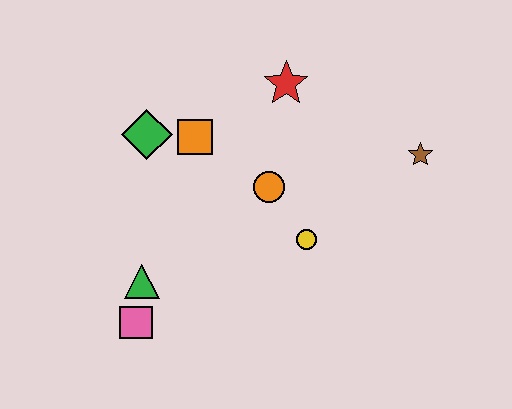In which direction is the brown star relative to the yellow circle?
The brown star is to the right of the yellow circle.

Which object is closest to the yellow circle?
The orange circle is closest to the yellow circle.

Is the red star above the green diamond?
Yes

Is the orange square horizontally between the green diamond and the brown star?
Yes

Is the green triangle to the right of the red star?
No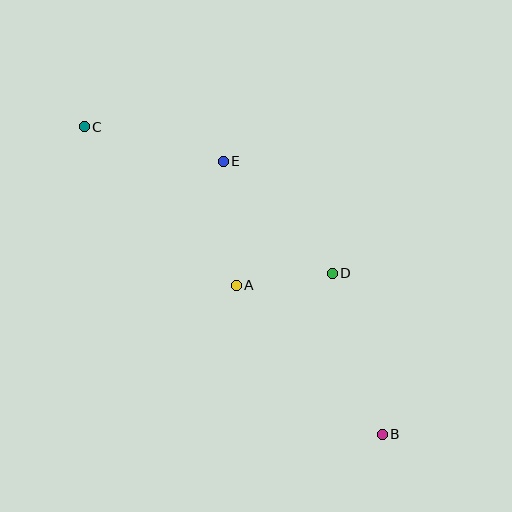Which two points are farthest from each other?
Points B and C are farthest from each other.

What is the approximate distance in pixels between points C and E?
The distance between C and E is approximately 144 pixels.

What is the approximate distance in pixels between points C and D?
The distance between C and D is approximately 288 pixels.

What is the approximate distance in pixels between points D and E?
The distance between D and E is approximately 156 pixels.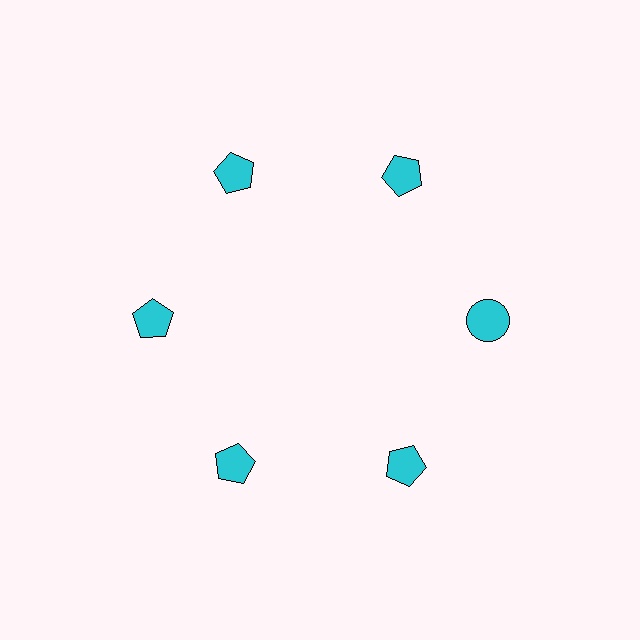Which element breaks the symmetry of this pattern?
The cyan circle at roughly the 3 o'clock position breaks the symmetry. All other shapes are cyan pentagons.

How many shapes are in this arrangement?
There are 6 shapes arranged in a ring pattern.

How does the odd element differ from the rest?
It has a different shape: circle instead of pentagon.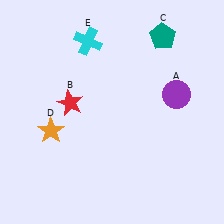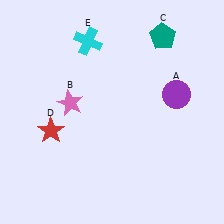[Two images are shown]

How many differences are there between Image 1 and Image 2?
There are 2 differences between the two images.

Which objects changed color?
B changed from red to pink. D changed from orange to red.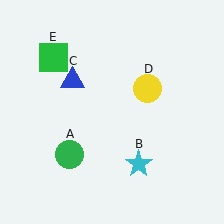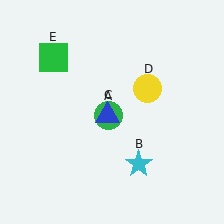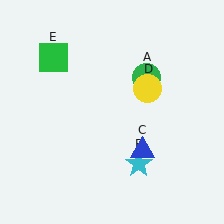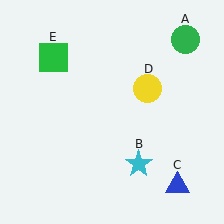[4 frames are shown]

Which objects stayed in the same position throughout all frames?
Cyan star (object B) and yellow circle (object D) and green square (object E) remained stationary.